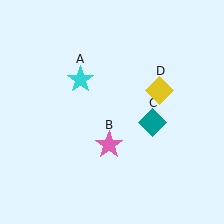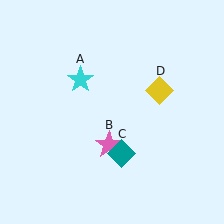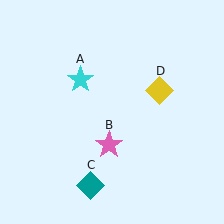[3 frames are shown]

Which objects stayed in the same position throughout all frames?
Cyan star (object A) and pink star (object B) and yellow diamond (object D) remained stationary.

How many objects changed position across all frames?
1 object changed position: teal diamond (object C).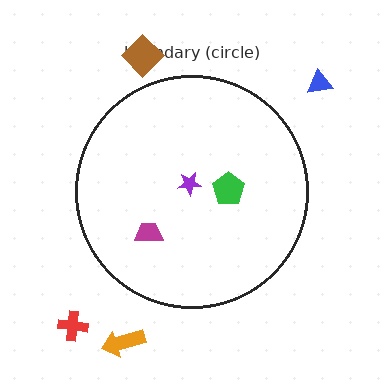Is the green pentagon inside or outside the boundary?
Inside.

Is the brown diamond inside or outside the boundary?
Outside.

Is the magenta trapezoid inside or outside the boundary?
Inside.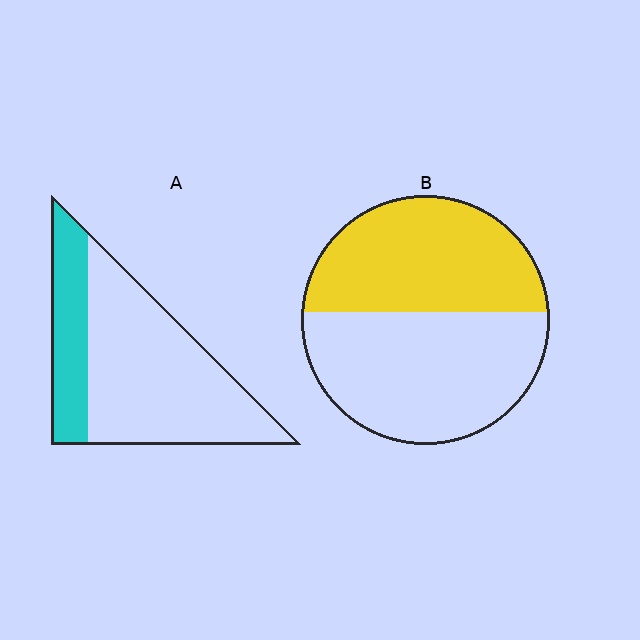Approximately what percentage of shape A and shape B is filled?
A is approximately 25% and B is approximately 45%.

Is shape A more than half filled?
No.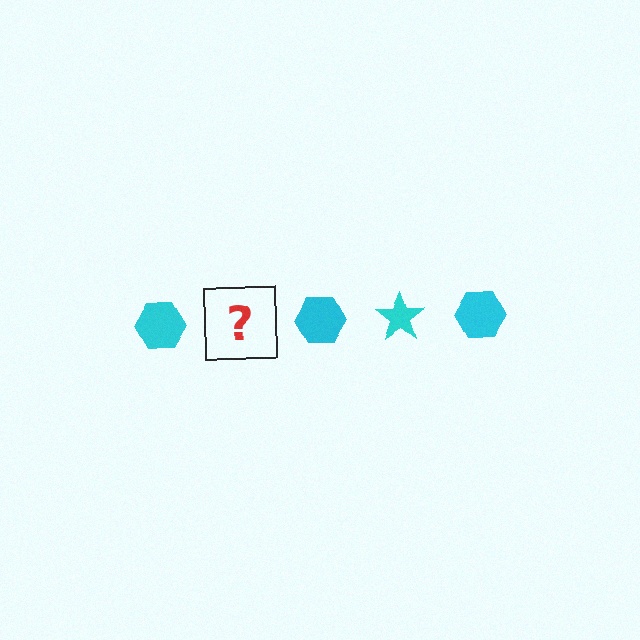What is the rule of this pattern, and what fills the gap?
The rule is that the pattern cycles through hexagon, star shapes in cyan. The gap should be filled with a cyan star.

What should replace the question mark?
The question mark should be replaced with a cyan star.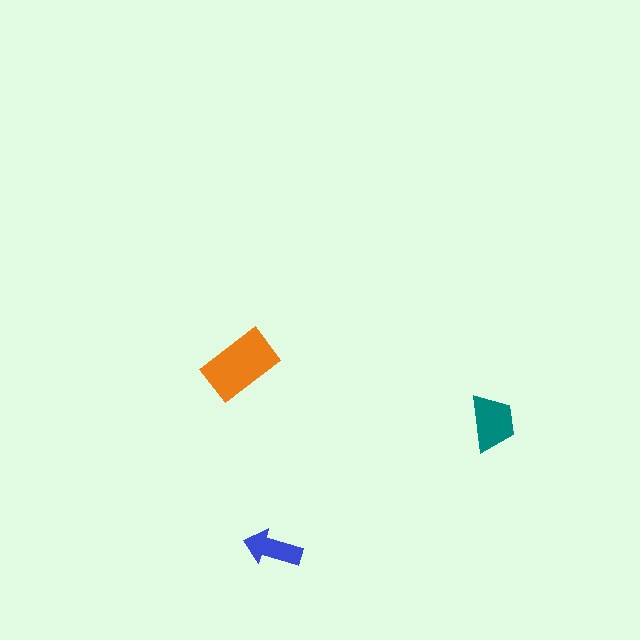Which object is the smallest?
The blue arrow.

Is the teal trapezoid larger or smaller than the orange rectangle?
Smaller.